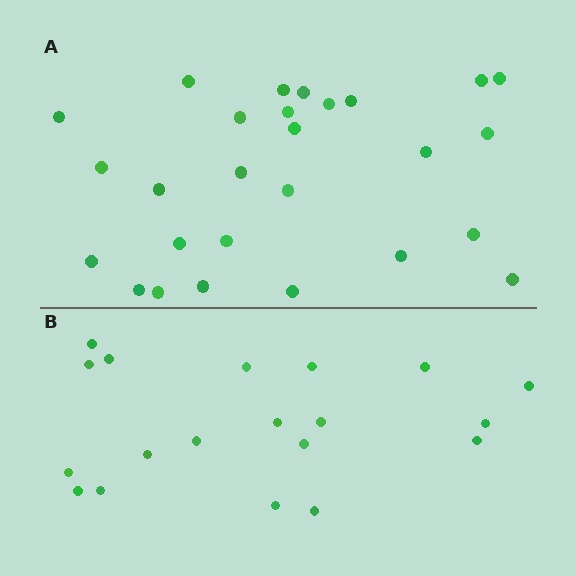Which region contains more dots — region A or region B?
Region A (the top region) has more dots.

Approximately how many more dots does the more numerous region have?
Region A has roughly 8 or so more dots than region B.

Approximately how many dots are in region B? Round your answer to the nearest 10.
About 20 dots. (The exact count is 19, which rounds to 20.)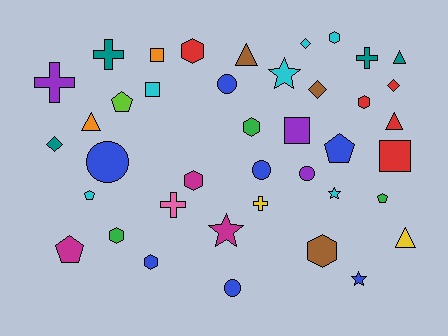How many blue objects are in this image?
There are 7 blue objects.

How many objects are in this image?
There are 40 objects.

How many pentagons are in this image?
There are 5 pentagons.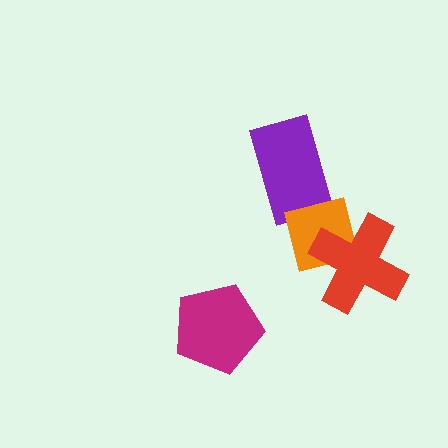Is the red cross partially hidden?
No, no other shape covers it.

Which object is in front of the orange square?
The red cross is in front of the orange square.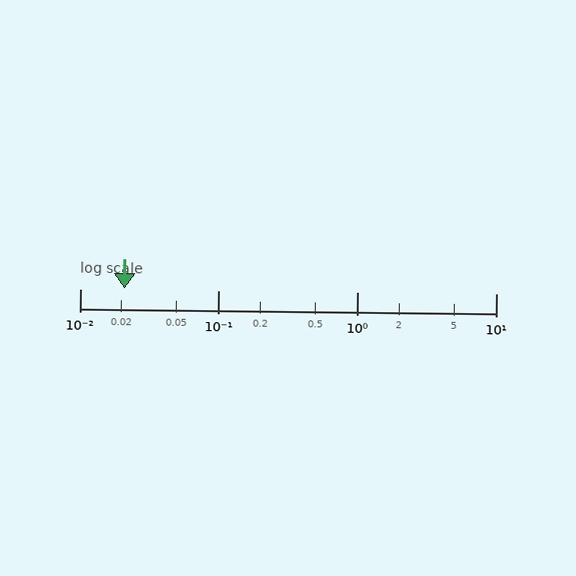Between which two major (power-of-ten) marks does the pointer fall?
The pointer is between 0.01 and 0.1.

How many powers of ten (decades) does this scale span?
The scale spans 3 decades, from 0.01 to 10.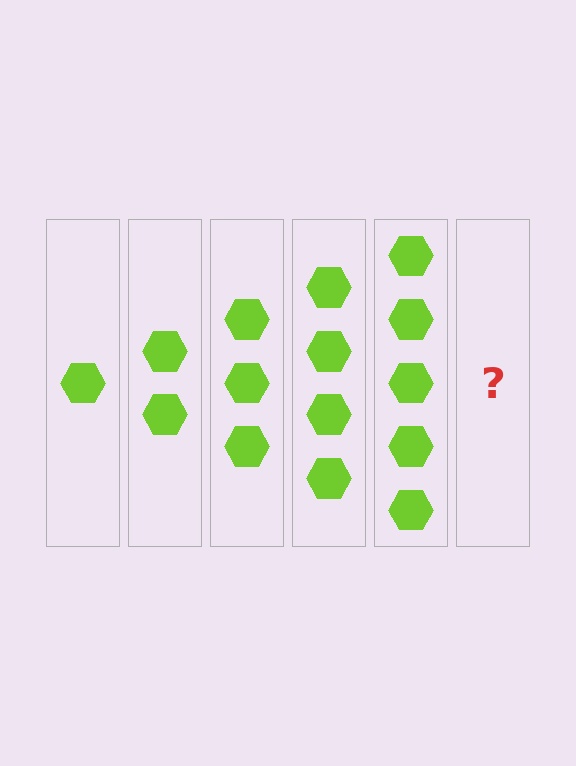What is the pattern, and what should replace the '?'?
The pattern is that each step adds one more hexagon. The '?' should be 6 hexagons.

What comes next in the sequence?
The next element should be 6 hexagons.